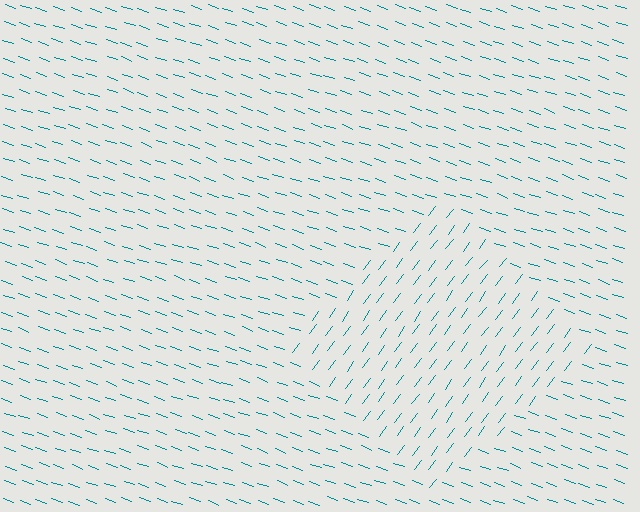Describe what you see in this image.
The image is filled with small teal line segments. A diamond region in the image has lines oriented differently from the surrounding lines, creating a visible texture boundary.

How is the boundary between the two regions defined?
The boundary is defined purely by a change in line orientation (approximately 73 degrees difference). All lines are the same color and thickness.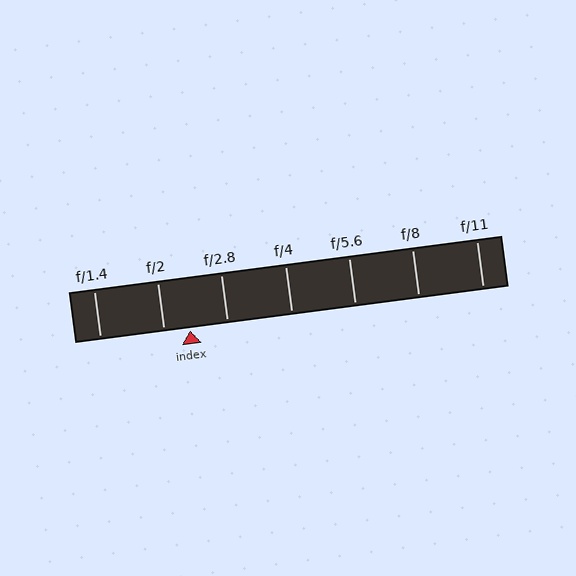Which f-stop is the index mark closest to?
The index mark is closest to f/2.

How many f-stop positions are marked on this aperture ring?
There are 7 f-stop positions marked.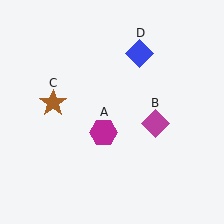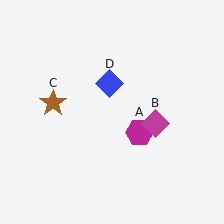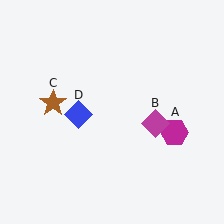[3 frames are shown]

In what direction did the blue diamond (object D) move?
The blue diamond (object D) moved down and to the left.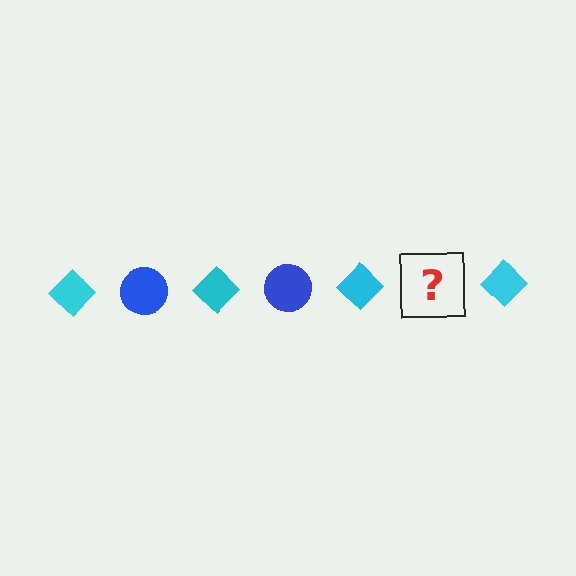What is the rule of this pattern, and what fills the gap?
The rule is that the pattern alternates between cyan diamond and blue circle. The gap should be filled with a blue circle.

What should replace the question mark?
The question mark should be replaced with a blue circle.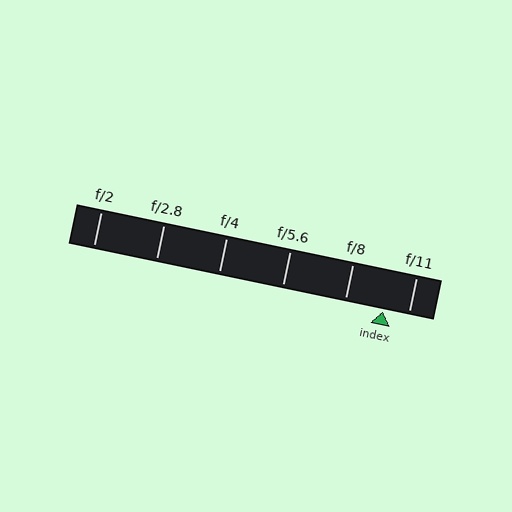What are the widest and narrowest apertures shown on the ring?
The widest aperture shown is f/2 and the narrowest is f/11.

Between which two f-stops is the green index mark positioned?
The index mark is between f/8 and f/11.